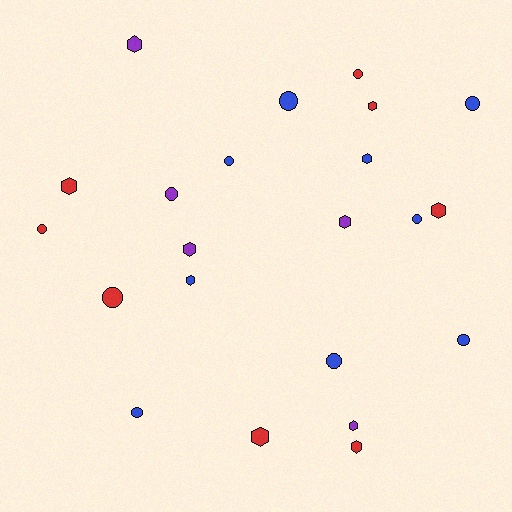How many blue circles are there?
There are 7 blue circles.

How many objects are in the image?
There are 22 objects.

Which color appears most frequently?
Blue, with 9 objects.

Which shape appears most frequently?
Circle, with 11 objects.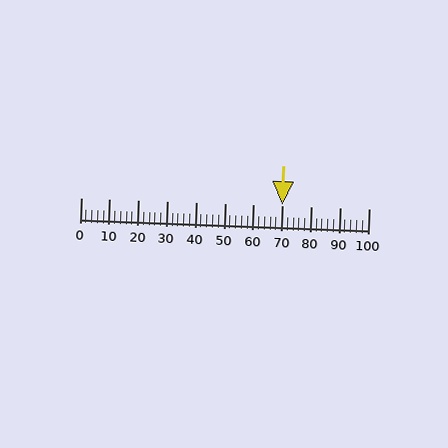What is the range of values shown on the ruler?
The ruler shows values from 0 to 100.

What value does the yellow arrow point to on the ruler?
The yellow arrow points to approximately 70.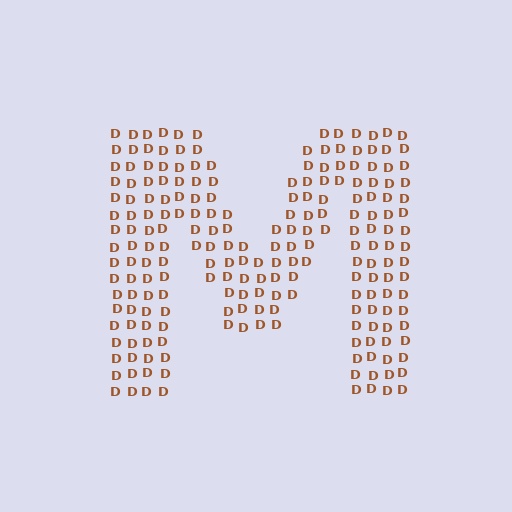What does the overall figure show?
The overall figure shows the letter M.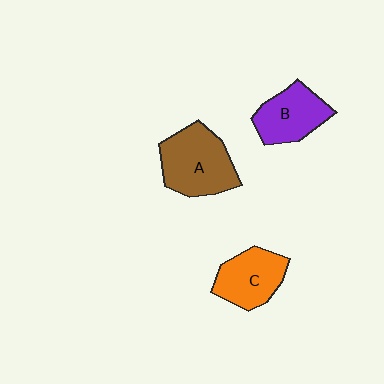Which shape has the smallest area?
Shape C (orange).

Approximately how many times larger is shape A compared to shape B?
Approximately 1.3 times.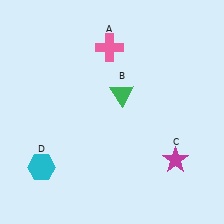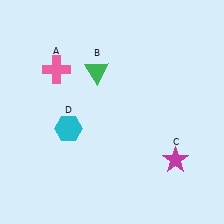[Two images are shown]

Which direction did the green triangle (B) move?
The green triangle (B) moved left.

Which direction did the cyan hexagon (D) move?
The cyan hexagon (D) moved up.